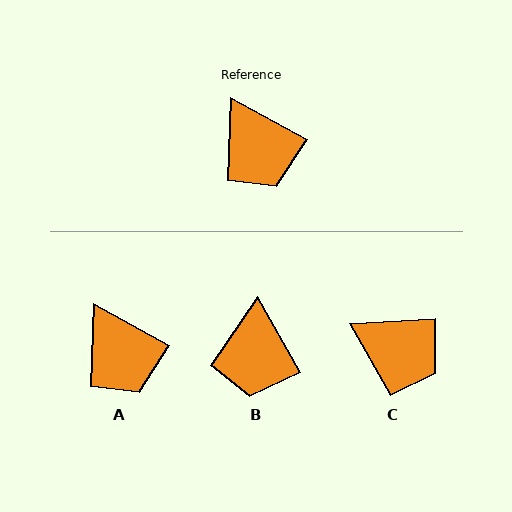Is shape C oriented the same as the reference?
No, it is off by about 32 degrees.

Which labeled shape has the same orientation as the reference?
A.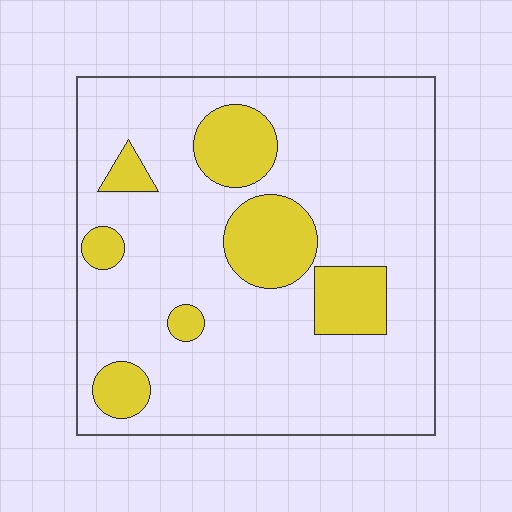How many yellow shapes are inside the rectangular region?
7.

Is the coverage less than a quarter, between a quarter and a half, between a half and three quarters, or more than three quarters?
Less than a quarter.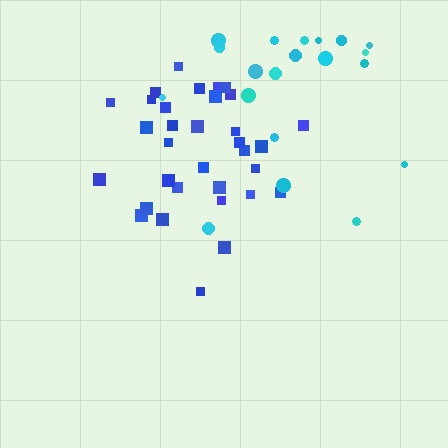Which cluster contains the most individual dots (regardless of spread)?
Blue (33).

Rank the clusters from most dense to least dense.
blue, cyan.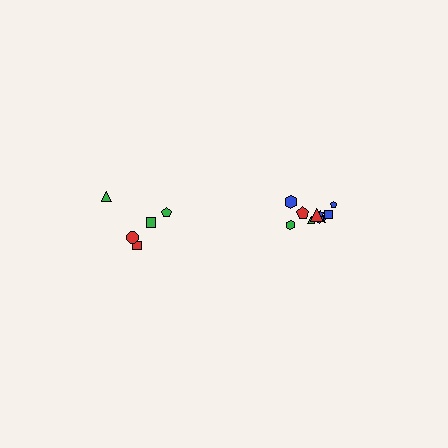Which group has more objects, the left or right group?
The right group.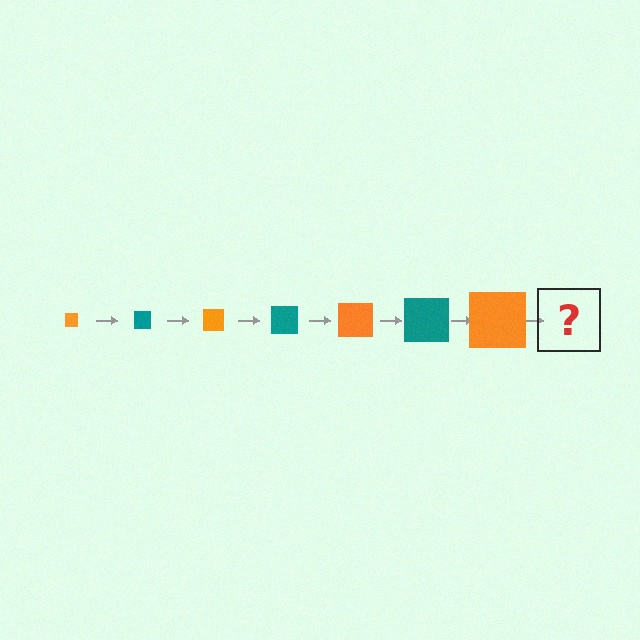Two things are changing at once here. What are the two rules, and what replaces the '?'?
The two rules are that the square grows larger each step and the color cycles through orange and teal. The '?' should be a teal square, larger than the previous one.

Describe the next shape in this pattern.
It should be a teal square, larger than the previous one.